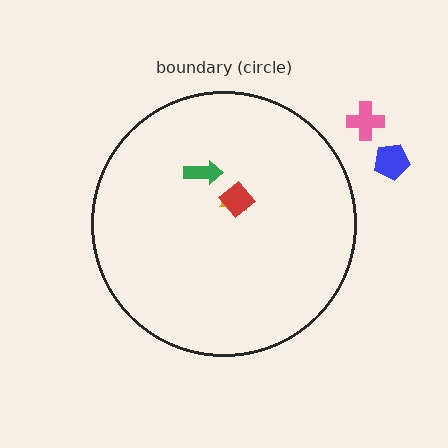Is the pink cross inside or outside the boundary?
Outside.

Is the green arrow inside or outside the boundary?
Inside.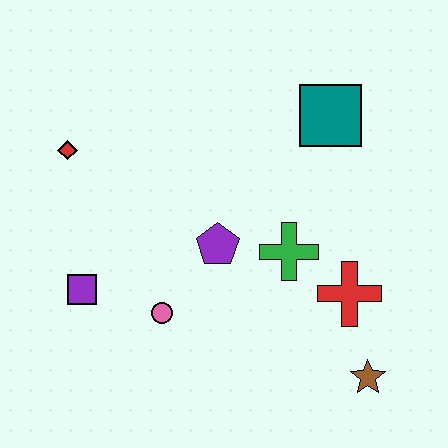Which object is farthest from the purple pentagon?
The brown star is farthest from the purple pentagon.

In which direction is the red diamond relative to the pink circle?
The red diamond is above the pink circle.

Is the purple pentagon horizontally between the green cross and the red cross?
No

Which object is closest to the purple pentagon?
The green cross is closest to the purple pentagon.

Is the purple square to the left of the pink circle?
Yes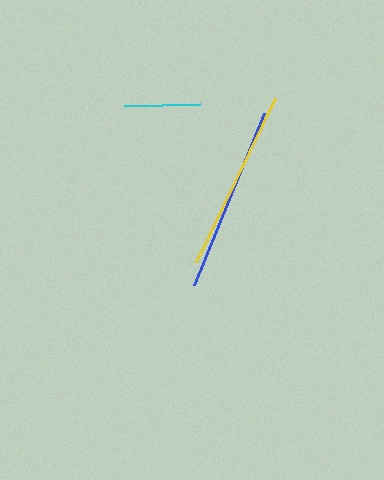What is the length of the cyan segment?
The cyan segment is approximately 76 pixels long.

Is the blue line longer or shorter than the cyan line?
The blue line is longer than the cyan line.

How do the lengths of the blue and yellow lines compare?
The blue and yellow lines are approximately the same length.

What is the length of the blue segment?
The blue segment is approximately 186 pixels long.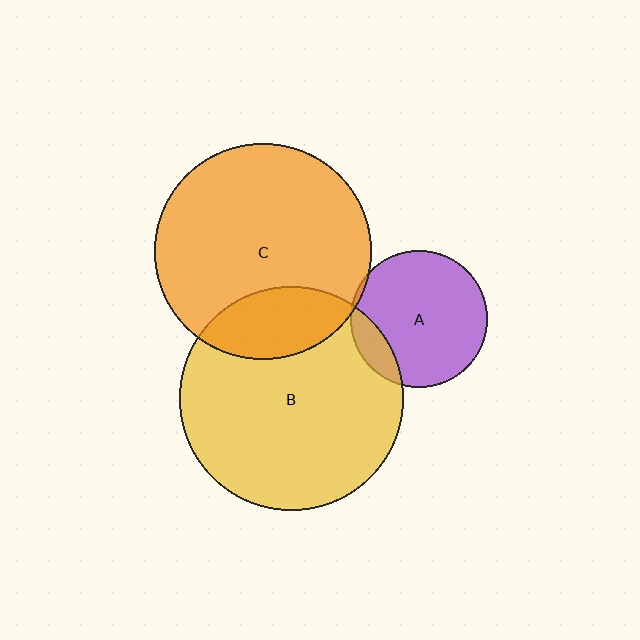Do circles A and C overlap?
Yes.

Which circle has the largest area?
Circle B (yellow).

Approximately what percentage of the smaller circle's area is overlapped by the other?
Approximately 5%.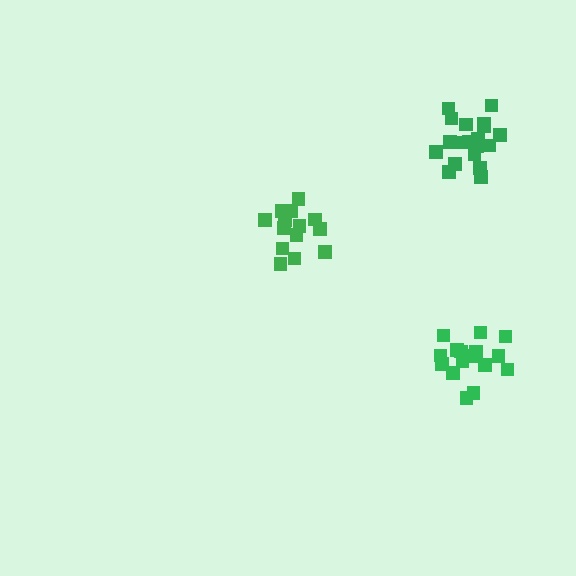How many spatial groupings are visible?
There are 3 spatial groupings.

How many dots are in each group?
Group 1: 15 dots, Group 2: 19 dots, Group 3: 16 dots (50 total).